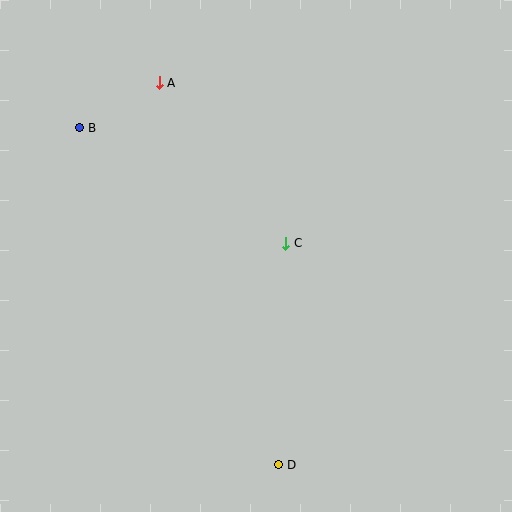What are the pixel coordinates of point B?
Point B is at (80, 128).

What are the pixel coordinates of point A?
Point A is at (159, 83).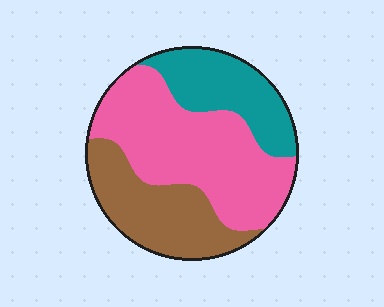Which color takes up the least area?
Teal, at roughly 25%.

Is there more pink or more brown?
Pink.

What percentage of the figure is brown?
Brown takes up between a quarter and a half of the figure.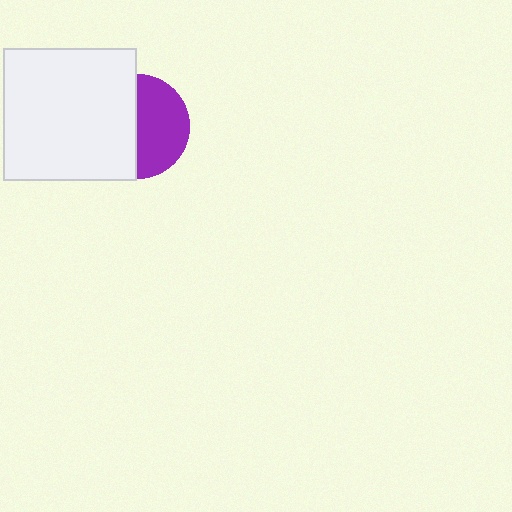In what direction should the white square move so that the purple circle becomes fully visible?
The white square should move left. That is the shortest direction to clear the overlap and leave the purple circle fully visible.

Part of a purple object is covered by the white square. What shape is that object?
It is a circle.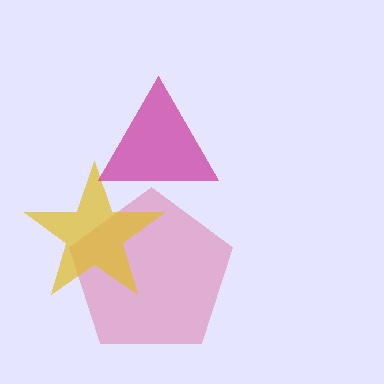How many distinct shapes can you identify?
There are 3 distinct shapes: a pink pentagon, a yellow star, a magenta triangle.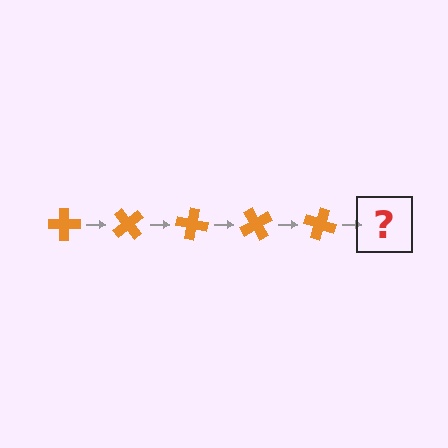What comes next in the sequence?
The next element should be an orange cross rotated 250 degrees.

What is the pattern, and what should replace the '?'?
The pattern is that the cross rotates 50 degrees each step. The '?' should be an orange cross rotated 250 degrees.